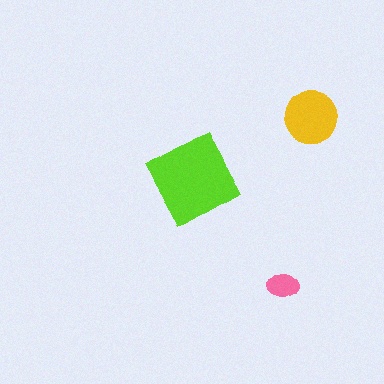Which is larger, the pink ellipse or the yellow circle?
The yellow circle.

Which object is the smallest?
The pink ellipse.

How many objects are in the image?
There are 3 objects in the image.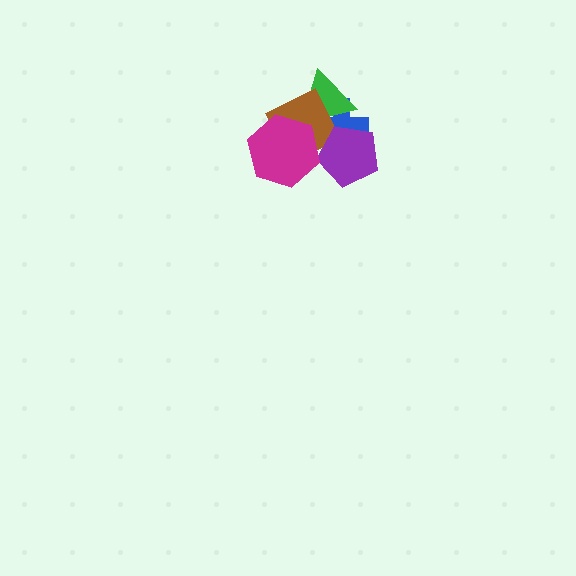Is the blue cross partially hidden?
Yes, it is partially covered by another shape.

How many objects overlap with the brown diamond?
4 objects overlap with the brown diamond.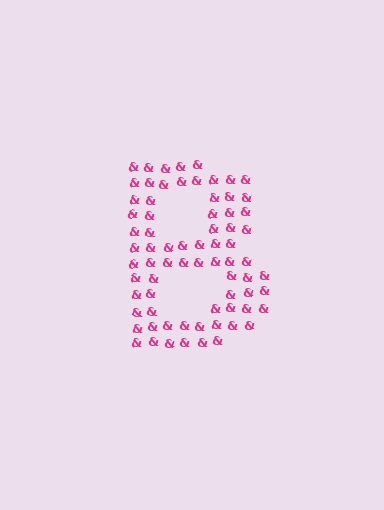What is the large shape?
The large shape is the letter B.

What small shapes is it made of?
It is made of small ampersands.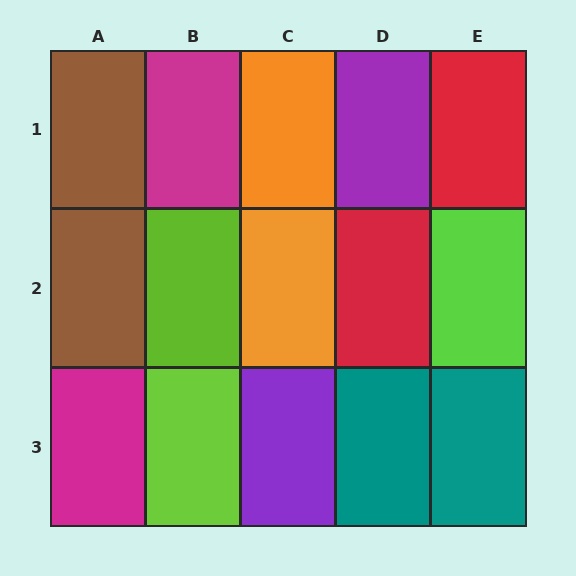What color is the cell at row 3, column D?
Teal.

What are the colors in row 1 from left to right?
Brown, magenta, orange, purple, red.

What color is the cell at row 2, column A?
Brown.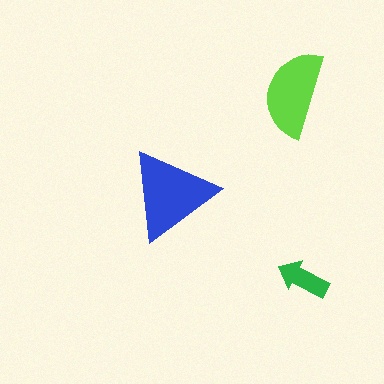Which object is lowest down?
The green arrow is bottommost.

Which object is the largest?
The blue triangle.